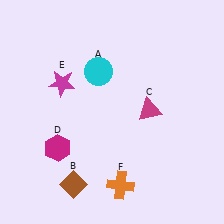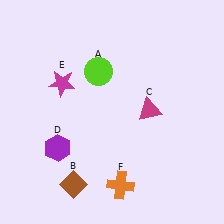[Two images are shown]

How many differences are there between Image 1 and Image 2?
There are 2 differences between the two images.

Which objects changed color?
A changed from cyan to lime. D changed from magenta to purple.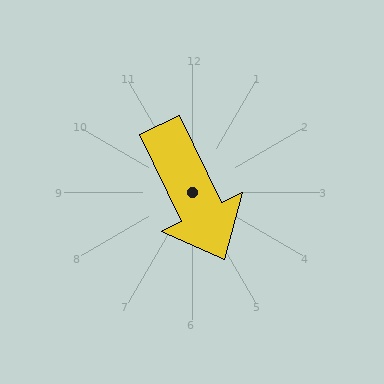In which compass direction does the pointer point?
Southeast.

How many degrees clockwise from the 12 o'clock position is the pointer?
Approximately 154 degrees.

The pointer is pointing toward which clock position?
Roughly 5 o'clock.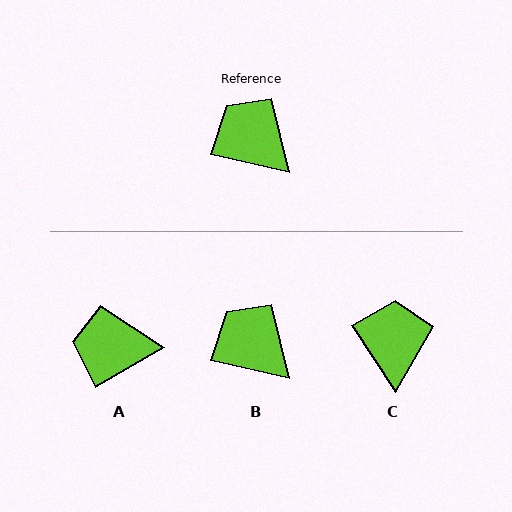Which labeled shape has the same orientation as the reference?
B.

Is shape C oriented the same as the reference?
No, it is off by about 43 degrees.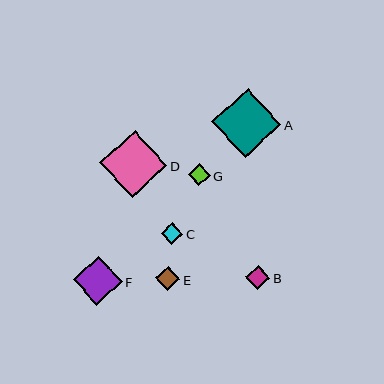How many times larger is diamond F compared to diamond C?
Diamond F is approximately 2.3 times the size of diamond C.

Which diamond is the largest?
Diamond A is the largest with a size of approximately 69 pixels.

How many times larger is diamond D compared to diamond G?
Diamond D is approximately 3.1 times the size of diamond G.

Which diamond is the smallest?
Diamond C is the smallest with a size of approximately 22 pixels.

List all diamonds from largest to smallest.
From largest to smallest: A, D, F, B, E, G, C.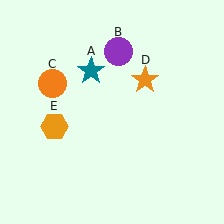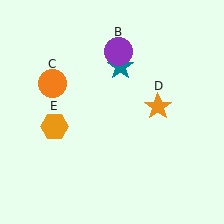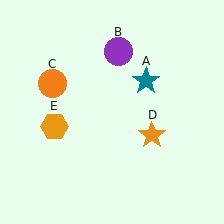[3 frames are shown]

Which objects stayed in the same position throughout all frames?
Purple circle (object B) and orange circle (object C) and orange hexagon (object E) remained stationary.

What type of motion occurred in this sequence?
The teal star (object A), orange star (object D) rotated clockwise around the center of the scene.